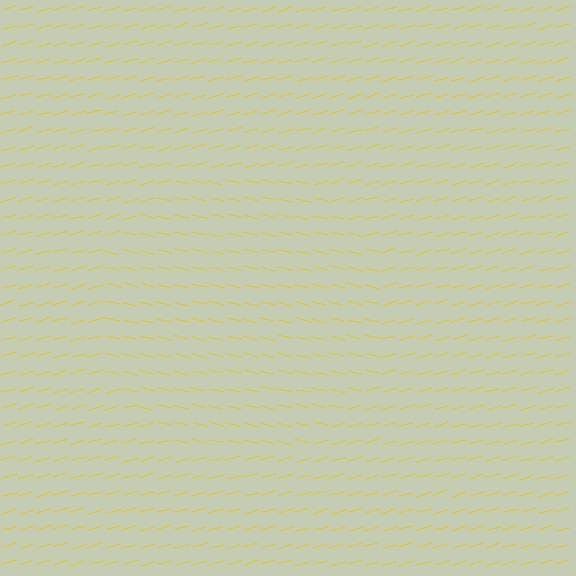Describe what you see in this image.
The image is filled with small yellow line segments. A circle region in the image has lines oriented differently from the surrounding lines, creating a visible texture boundary.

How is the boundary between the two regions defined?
The boundary is defined purely by a change in line orientation (approximately 31 degrees difference). All lines are the same color and thickness.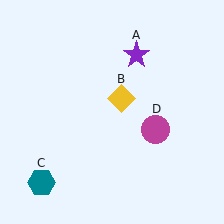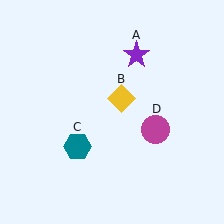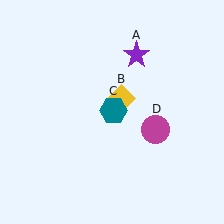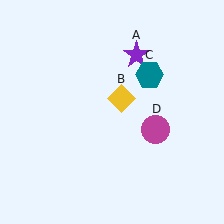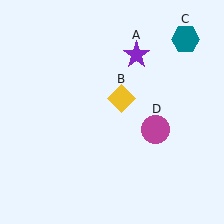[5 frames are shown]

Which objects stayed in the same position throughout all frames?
Purple star (object A) and yellow diamond (object B) and magenta circle (object D) remained stationary.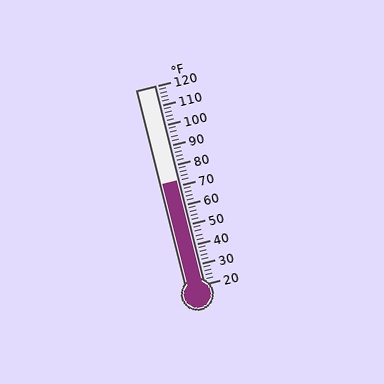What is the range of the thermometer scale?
The thermometer scale ranges from 20°F to 120°F.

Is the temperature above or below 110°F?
The temperature is below 110°F.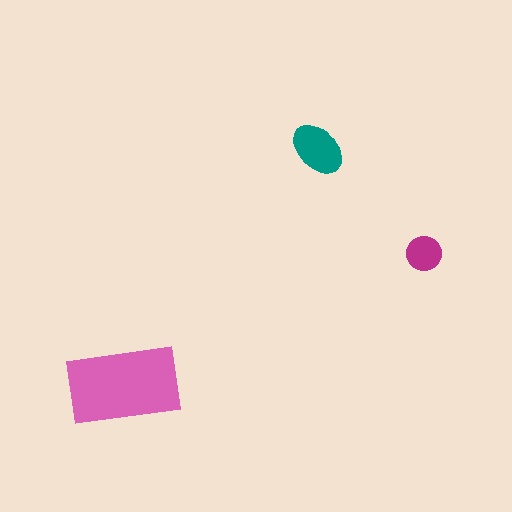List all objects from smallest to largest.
The magenta circle, the teal ellipse, the pink rectangle.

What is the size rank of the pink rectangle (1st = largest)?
1st.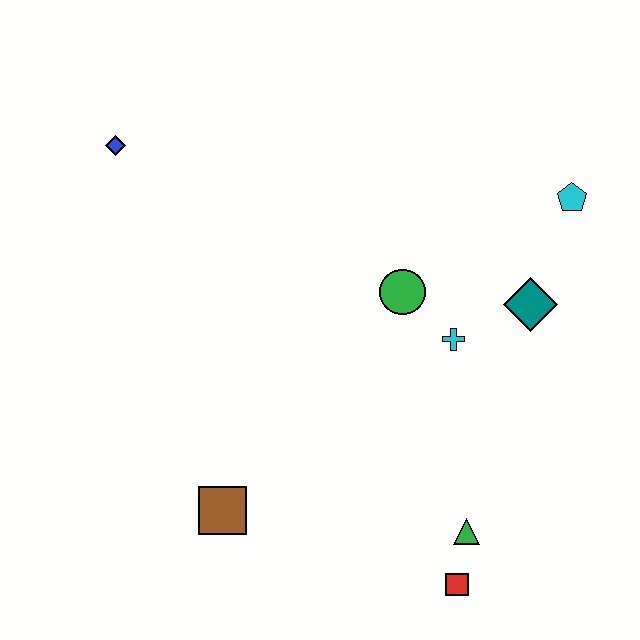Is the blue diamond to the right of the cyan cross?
No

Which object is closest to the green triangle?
The red square is closest to the green triangle.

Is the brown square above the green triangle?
Yes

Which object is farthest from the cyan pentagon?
The brown square is farthest from the cyan pentagon.